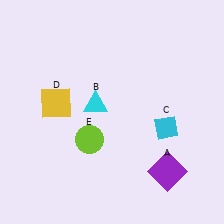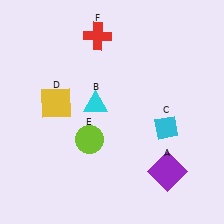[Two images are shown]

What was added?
A red cross (F) was added in Image 2.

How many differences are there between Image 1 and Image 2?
There is 1 difference between the two images.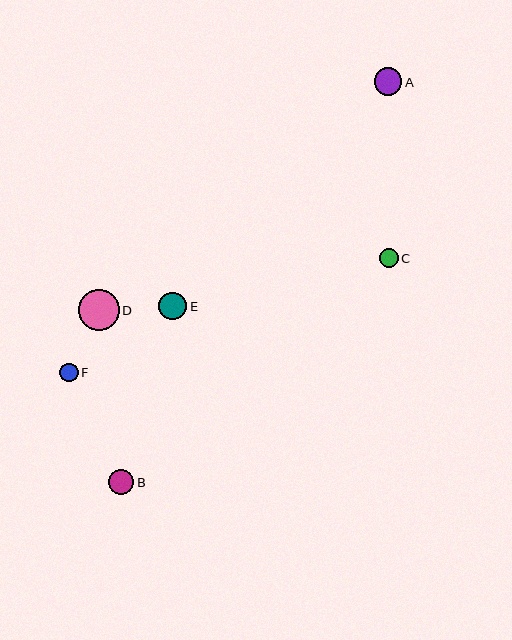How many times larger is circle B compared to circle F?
Circle B is approximately 1.4 times the size of circle F.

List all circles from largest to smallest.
From largest to smallest: D, E, A, B, C, F.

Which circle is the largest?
Circle D is the largest with a size of approximately 41 pixels.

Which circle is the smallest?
Circle F is the smallest with a size of approximately 18 pixels.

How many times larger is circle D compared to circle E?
Circle D is approximately 1.5 times the size of circle E.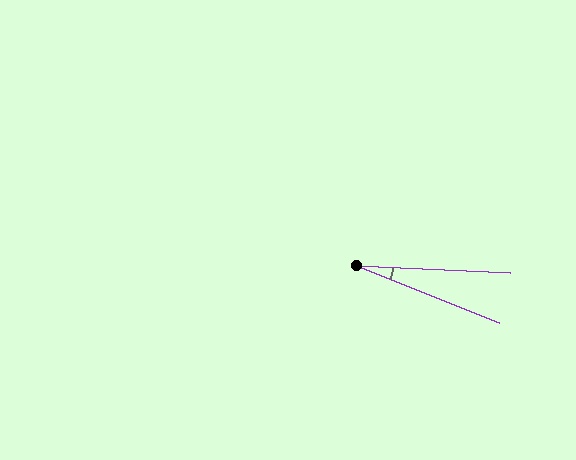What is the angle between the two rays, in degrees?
Approximately 19 degrees.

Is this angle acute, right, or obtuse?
It is acute.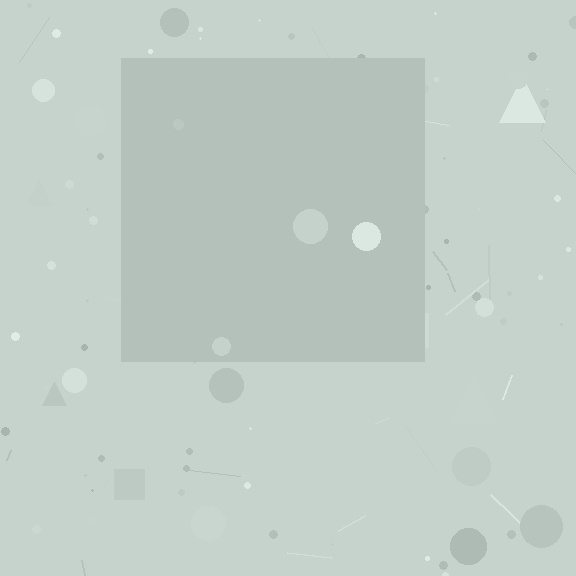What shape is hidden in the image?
A square is hidden in the image.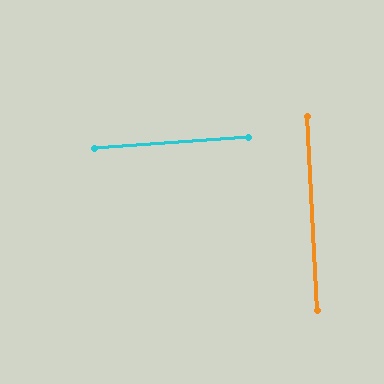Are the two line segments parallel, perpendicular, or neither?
Perpendicular — they meet at approximately 89°.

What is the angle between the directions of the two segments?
Approximately 89 degrees.